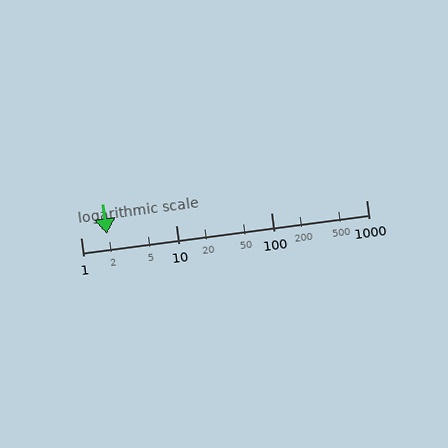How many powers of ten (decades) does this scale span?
The scale spans 3 decades, from 1 to 1000.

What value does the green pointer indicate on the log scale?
The pointer indicates approximately 1.9.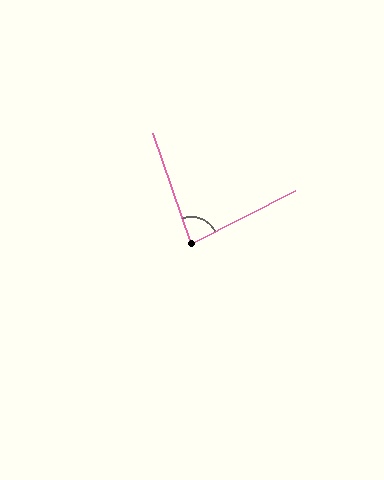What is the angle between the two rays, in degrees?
Approximately 82 degrees.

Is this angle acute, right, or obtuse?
It is acute.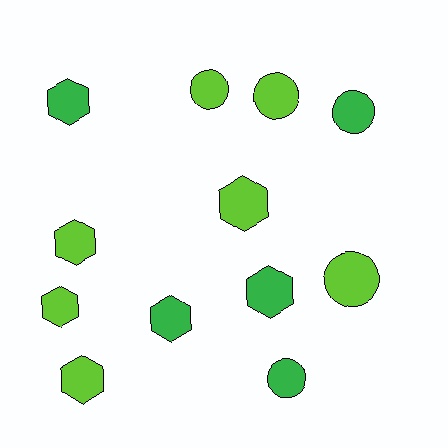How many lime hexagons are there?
There are 4 lime hexagons.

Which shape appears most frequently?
Hexagon, with 7 objects.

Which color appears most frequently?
Lime, with 7 objects.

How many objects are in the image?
There are 12 objects.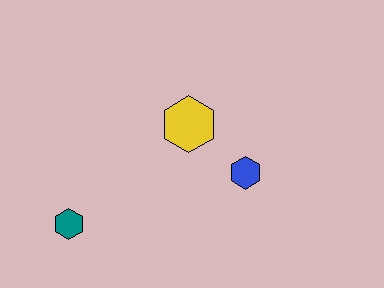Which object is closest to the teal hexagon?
The yellow hexagon is closest to the teal hexagon.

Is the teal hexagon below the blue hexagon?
Yes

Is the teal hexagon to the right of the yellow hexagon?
No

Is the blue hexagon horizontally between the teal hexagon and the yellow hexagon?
No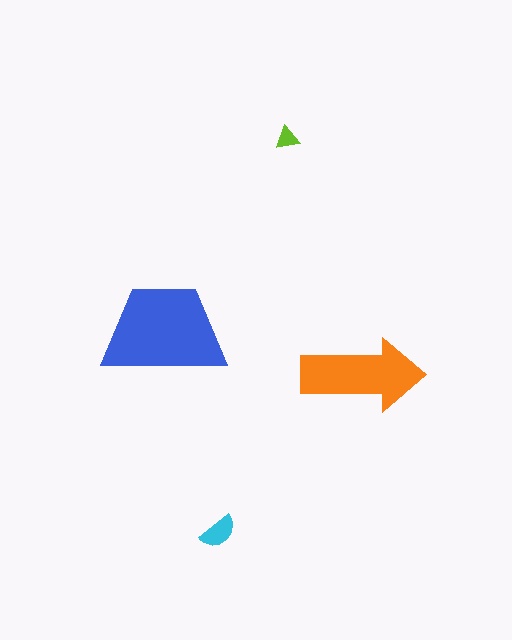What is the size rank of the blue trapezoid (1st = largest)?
1st.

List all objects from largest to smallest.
The blue trapezoid, the orange arrow, the cyan semicircle, the lime triangle.